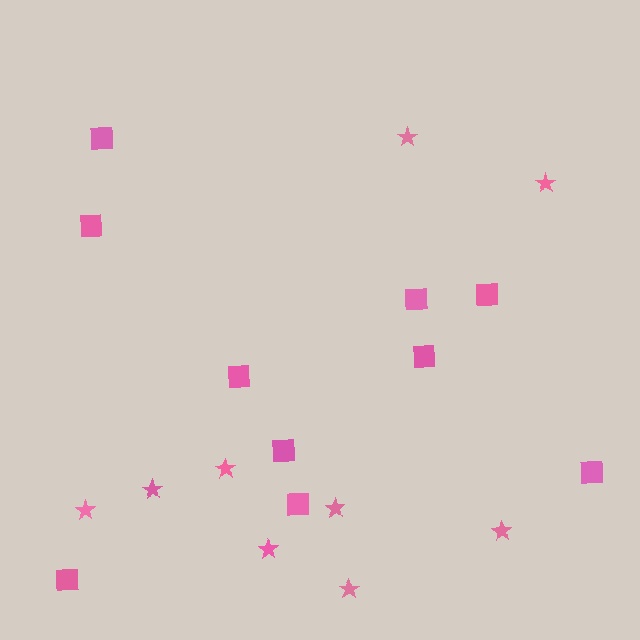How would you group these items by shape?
There are 2 groups: one group of squares (10) and one group of stars (9).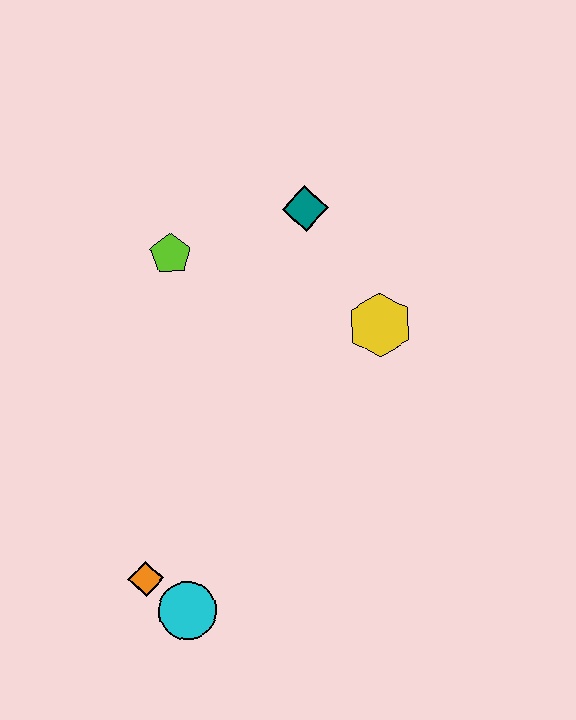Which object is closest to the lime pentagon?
The teal diamond is closest to the lime pentagon.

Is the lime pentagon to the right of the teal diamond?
No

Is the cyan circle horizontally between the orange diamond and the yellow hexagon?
Yes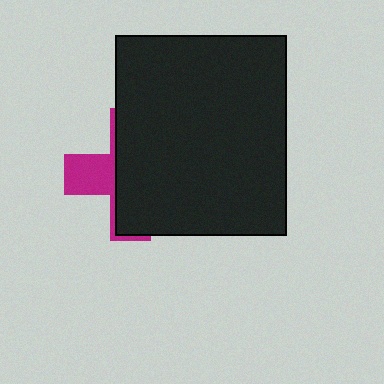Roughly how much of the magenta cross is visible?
A small part of it is visible (roughly 31%).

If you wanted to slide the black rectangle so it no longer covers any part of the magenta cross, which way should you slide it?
Slide it right — that is the most direct way to separate the two shapes.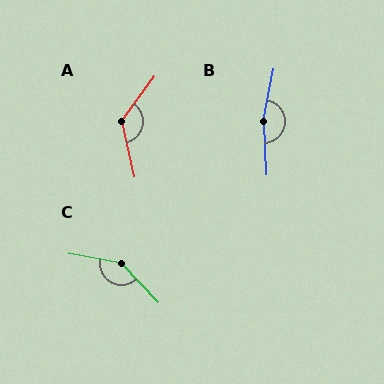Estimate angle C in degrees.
Approximately 144 degrees.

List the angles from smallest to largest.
A (131°), C (144°), B (165°).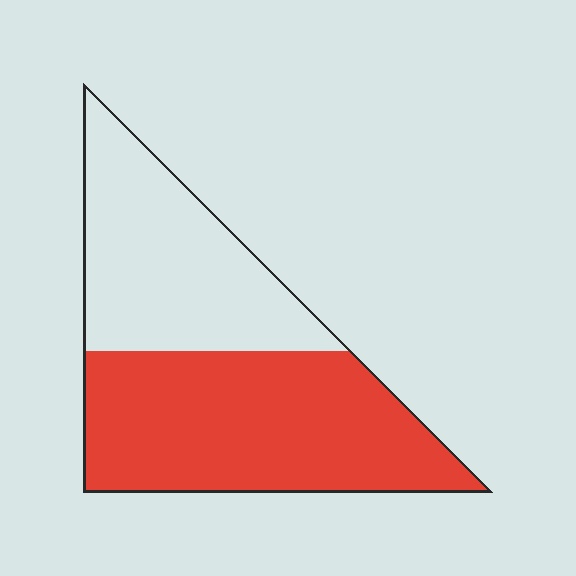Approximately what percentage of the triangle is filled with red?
Approximately 55%.